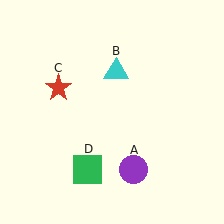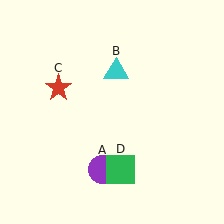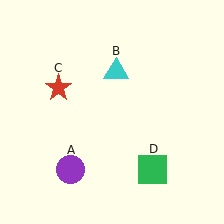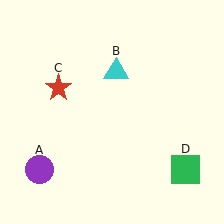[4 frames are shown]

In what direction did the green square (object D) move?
The green square (object D) moved right.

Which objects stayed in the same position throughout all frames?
Cyan triangle (object B) and red star (object C) remained stationary.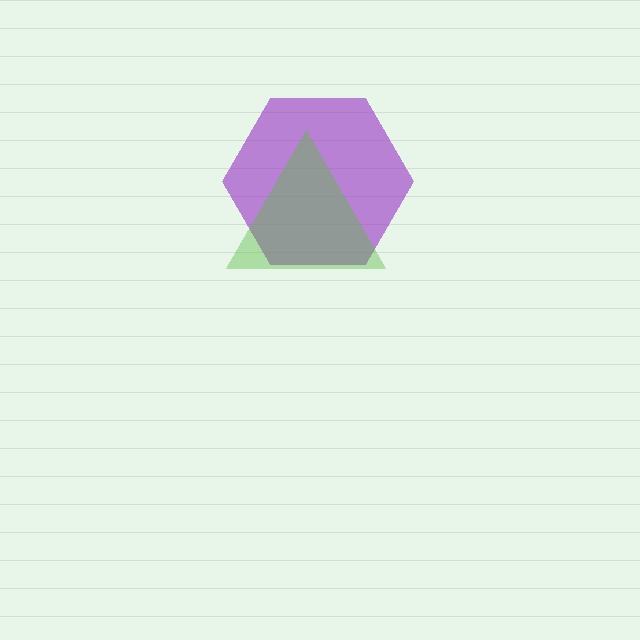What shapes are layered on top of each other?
The layered shapes are: a purple hexagon, a lime triangle.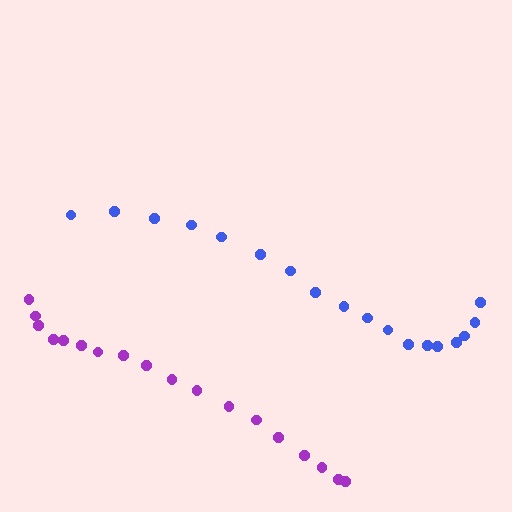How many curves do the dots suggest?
There are 2 distinct paths.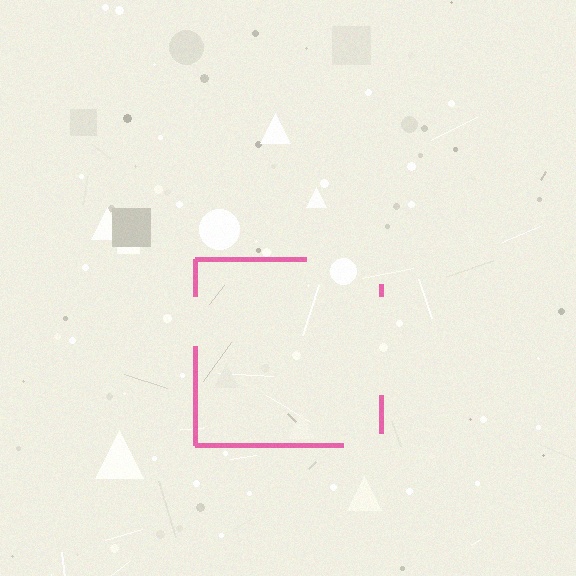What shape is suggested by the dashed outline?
The dashed outline suggests a square.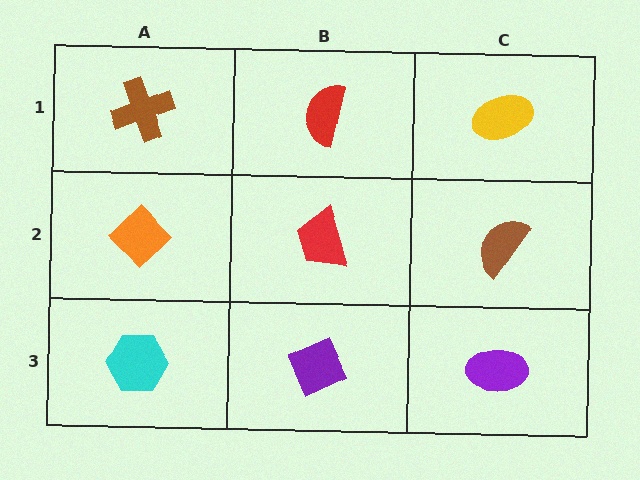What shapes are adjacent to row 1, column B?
A red trapezoid (row 2, column B), a brown cross (row 1, column A), a yellow ellipse (row 1, column C).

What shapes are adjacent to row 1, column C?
A brown semicircle (row 2, column C), a red semicircle (row 1, column B).